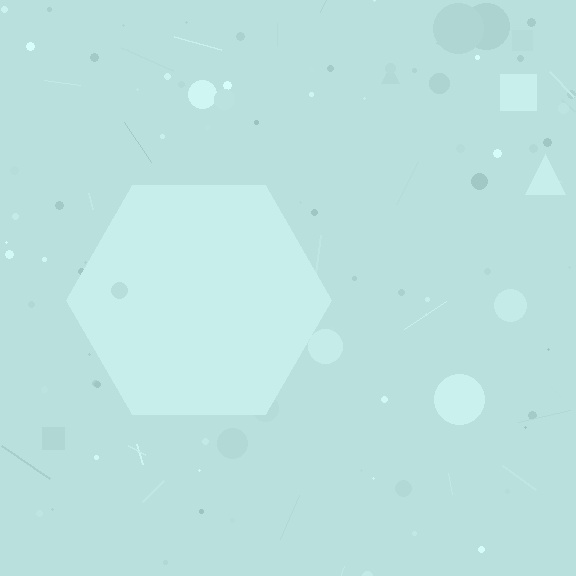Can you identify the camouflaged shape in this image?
The camouflaged shape is a hexagon.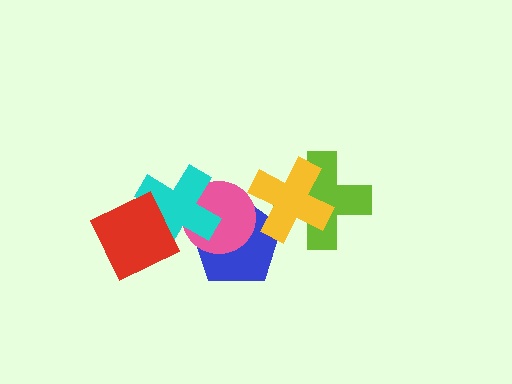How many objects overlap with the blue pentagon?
3 objects overlap with the blue pentagon.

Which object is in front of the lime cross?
The yellow cross is in front of the lime cross.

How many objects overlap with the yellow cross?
2 objects overlap with the yellow cross.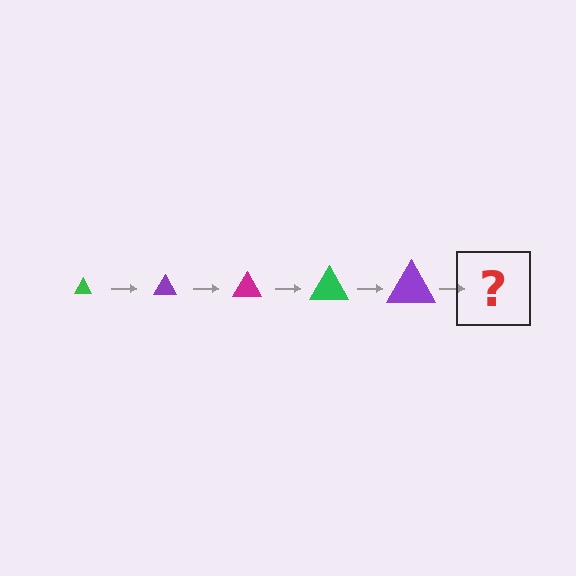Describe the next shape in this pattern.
It should be a magenta triangle, larger than the previous one.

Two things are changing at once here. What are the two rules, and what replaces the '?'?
The two rules are that the triangle grows larger each step and the color cycles through green, purple, and magenta. The '?' should be a magenta triangle, larger than the previous one.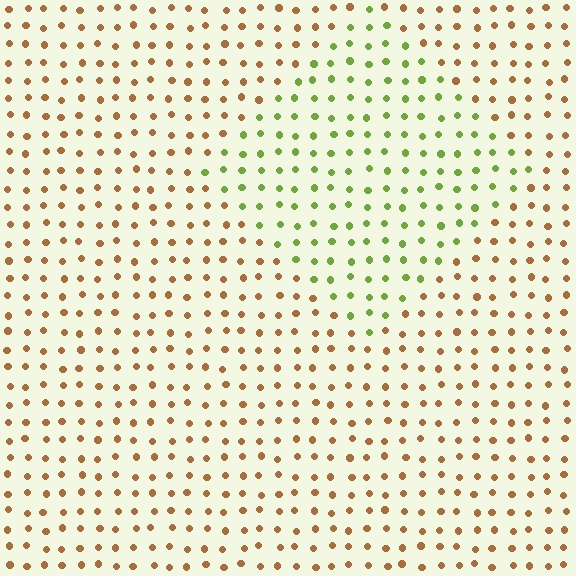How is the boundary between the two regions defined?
The boundary is defined purely by a slight shift in hue (about 64 degrees). Spacing, size, and orientation are identical on both sides.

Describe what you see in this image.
The image is filled with small brown elements in a uniform arrangement. A diamond-shaped region is visible where the elements are tinted to a slightly different hue, forming a subtle color boundary.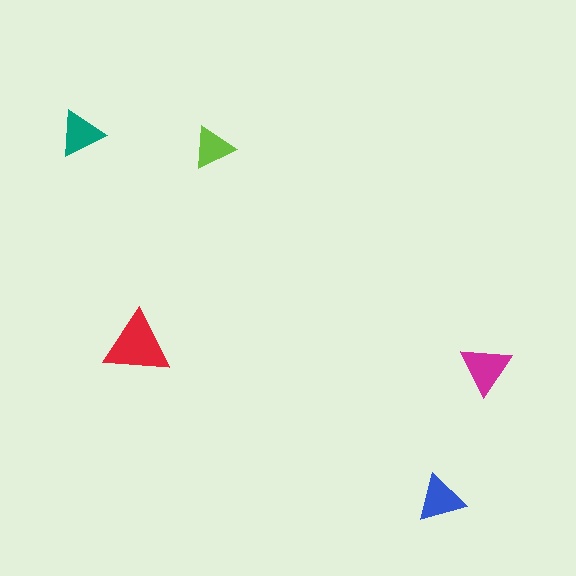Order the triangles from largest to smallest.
the red one, the magenta one, the blue one, the teal one, the lime one.